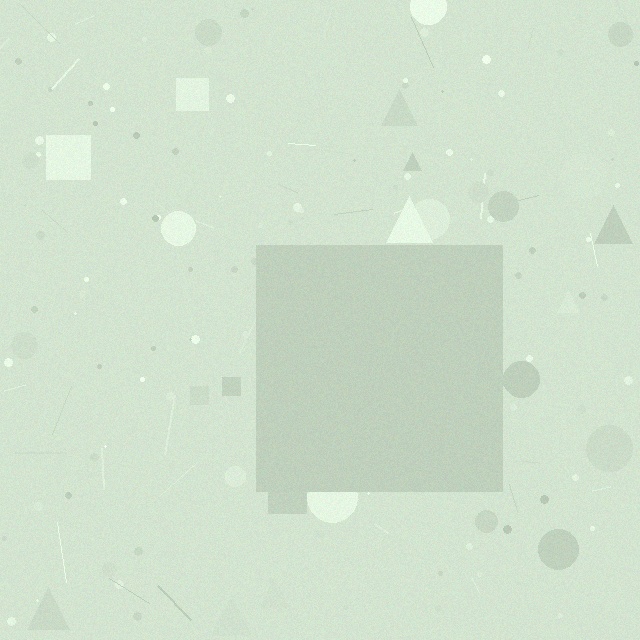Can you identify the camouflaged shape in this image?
The camouflaged shape is a square.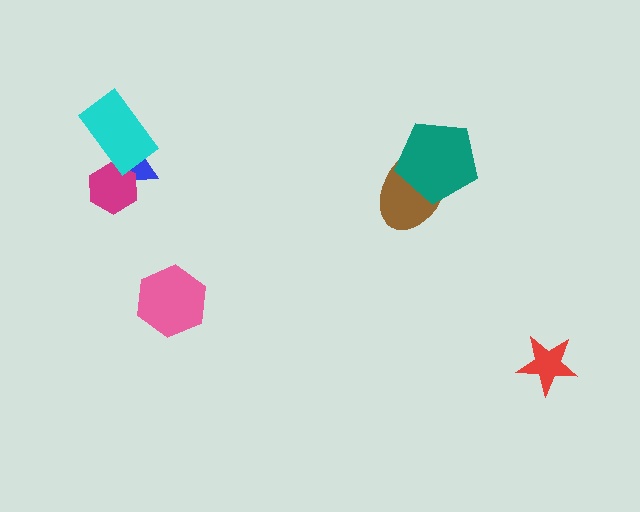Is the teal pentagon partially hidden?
No, no other shape covers it.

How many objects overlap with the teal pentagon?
1 object overlaps with the teal pentagon.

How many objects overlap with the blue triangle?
2 objects overlap with the blue triangle.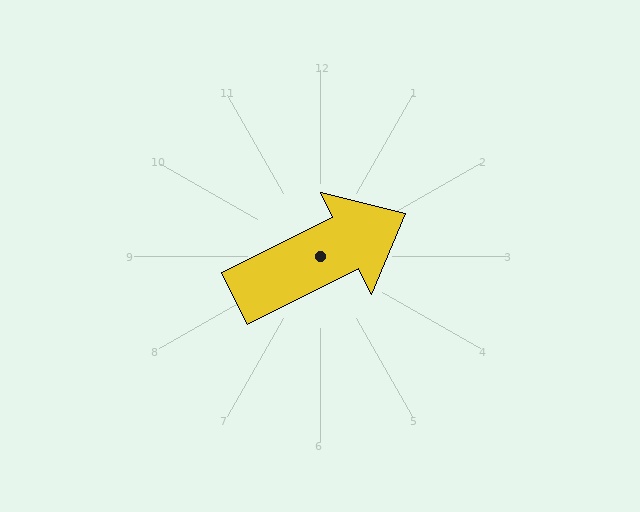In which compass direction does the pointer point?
Northeast.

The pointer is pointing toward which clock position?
Roughly 2 o'clock.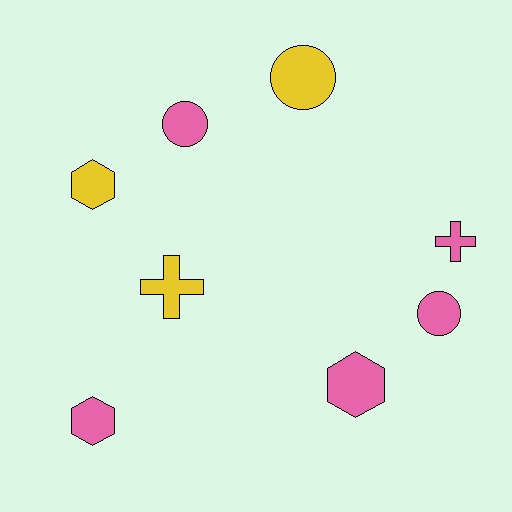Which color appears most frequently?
Pink, with 5 objects.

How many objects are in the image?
There are 8 objects.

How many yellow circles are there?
There is 1 yellow circle.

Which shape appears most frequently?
Circle, with 3 objects.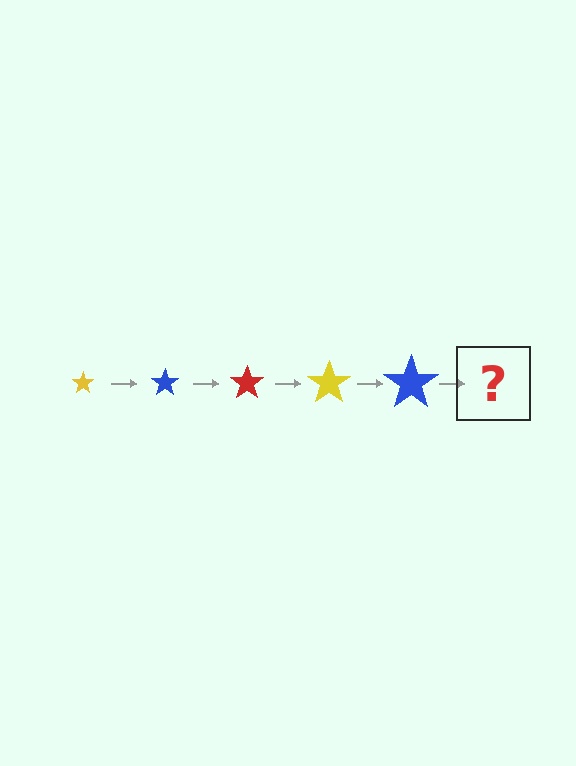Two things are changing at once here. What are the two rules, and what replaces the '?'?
The two rules are that the star grows larger each step and the color cycles through yellow, blue, and red. The '?' should be a red star, larger than the previous one.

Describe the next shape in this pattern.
It should be a red star, larger than the previous one.